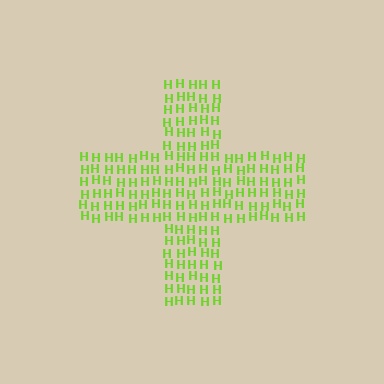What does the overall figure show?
The overall figure shows a cross.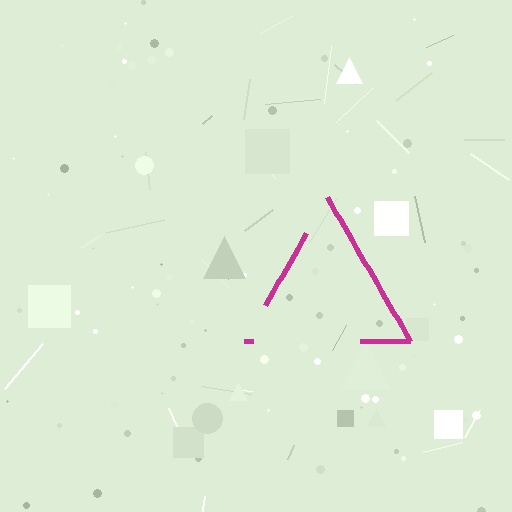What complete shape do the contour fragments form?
The contour fragments form a triangle.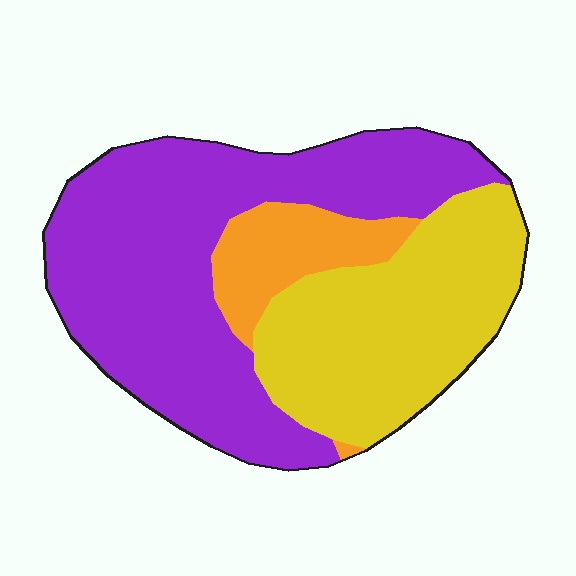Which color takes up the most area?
Purple, at roughly 55%.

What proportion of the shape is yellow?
Yellow takes up about one third (1/3) of the shape.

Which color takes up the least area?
Orange, at roughly 10%.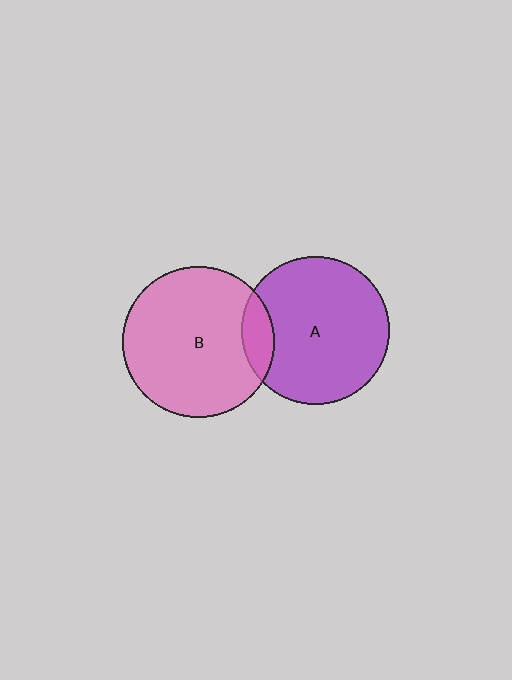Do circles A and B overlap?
Yes.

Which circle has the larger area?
Circle B (pink).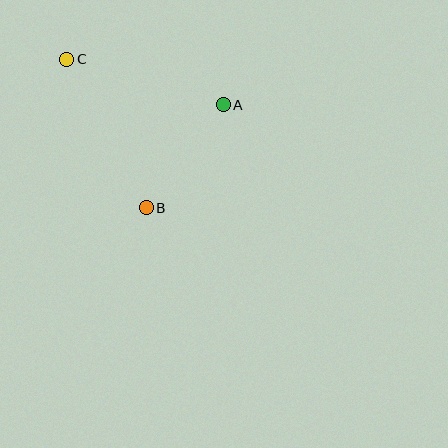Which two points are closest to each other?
Points A and B are closest to each other.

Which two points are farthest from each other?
Points B and C are farthest from each other.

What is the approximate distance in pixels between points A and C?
The distance between A and C is approximately 163 pixels.